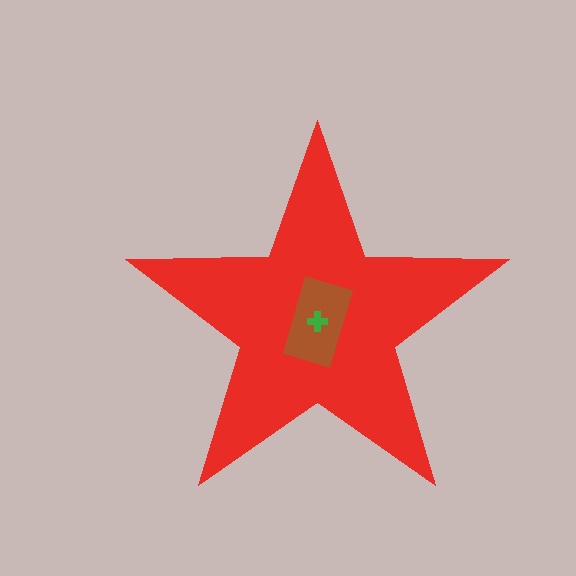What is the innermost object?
The green cross.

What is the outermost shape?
The red star.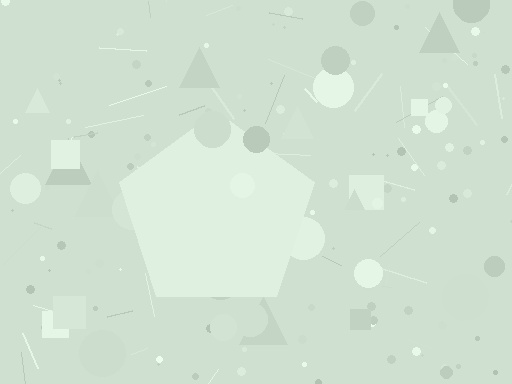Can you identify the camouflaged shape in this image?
The camouflaged shape is a pentagon.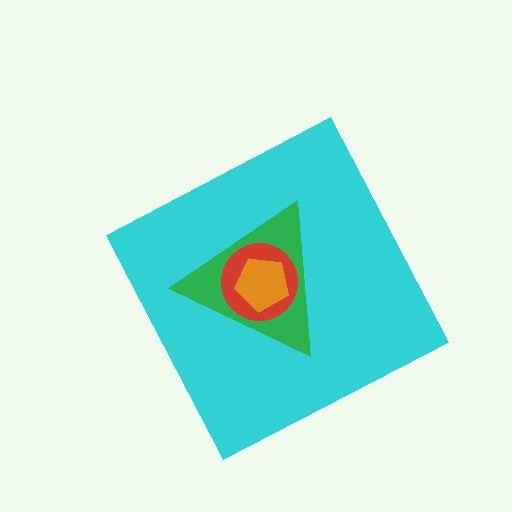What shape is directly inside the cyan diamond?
The green triangle.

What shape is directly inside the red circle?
The orange pentagon.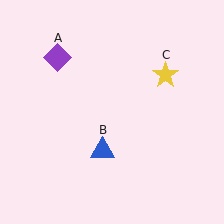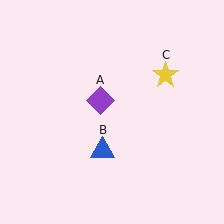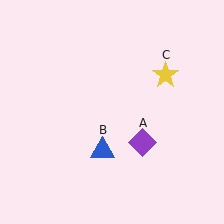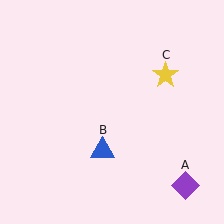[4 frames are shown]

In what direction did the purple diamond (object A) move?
The purple diamond (object A) moved down and to the right.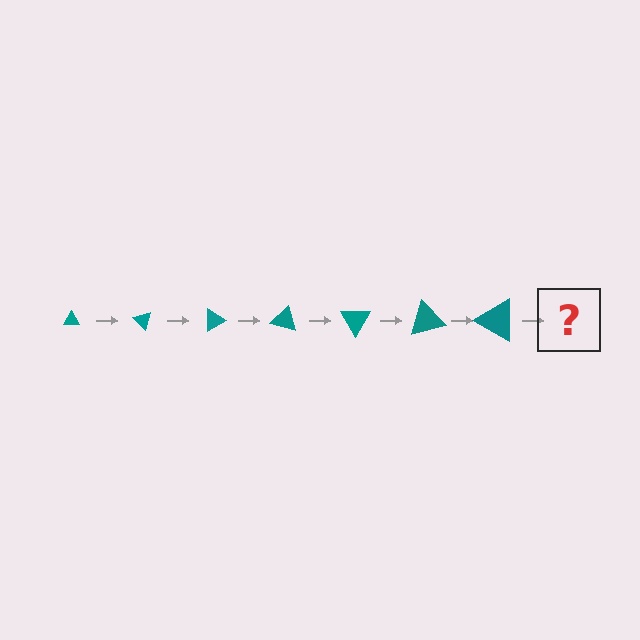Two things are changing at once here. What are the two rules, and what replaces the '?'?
The two rules are that the triangle grows larger each step and it rotates 45 degrees each step. The '?' should be a triangle, larger than the previous one and rotated 315 degrees from the start.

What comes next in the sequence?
The next element should be a triangle, larger than the previous one and rotated 315 degrees from the start.